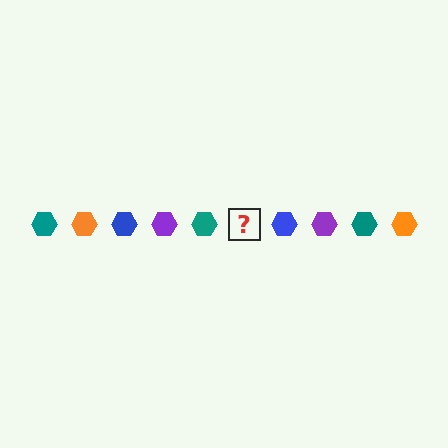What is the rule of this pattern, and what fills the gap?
The rule is that the pattern cycles through teal, orange, blue, purple hexagons. The gap should be filled with an orange hexagon.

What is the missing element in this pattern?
The missing element is an orange hexagon.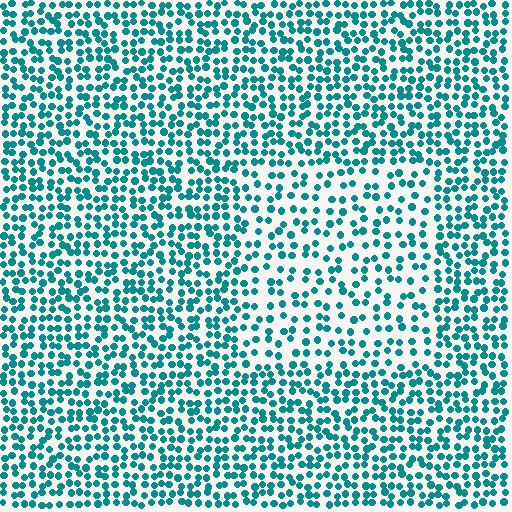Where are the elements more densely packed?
The elements are more densely packed outside the rectangle boundary.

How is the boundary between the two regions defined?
The boundary is defined by a change in element density (approximately 1.7x ratio). All elements are the same color, size, and shape.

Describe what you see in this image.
The image contains small teal elements arranged at two different densities. A rectangle-shaped region is visible where the elements are less densely packed than the surrounding area.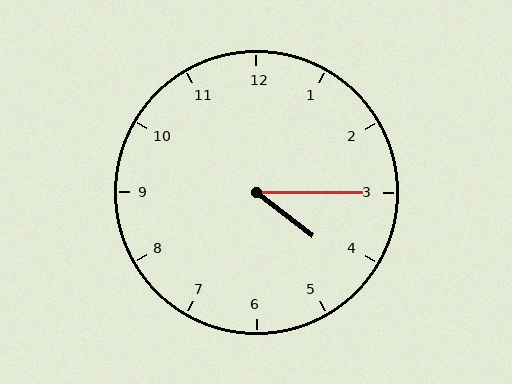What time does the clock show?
4:15.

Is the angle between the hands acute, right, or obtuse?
It is acute.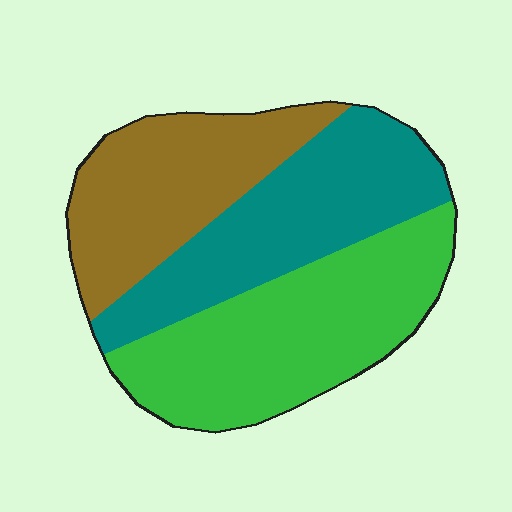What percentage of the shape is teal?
Teal covers roughly 30% of the shape.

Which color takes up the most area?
Green, at roughly 40%.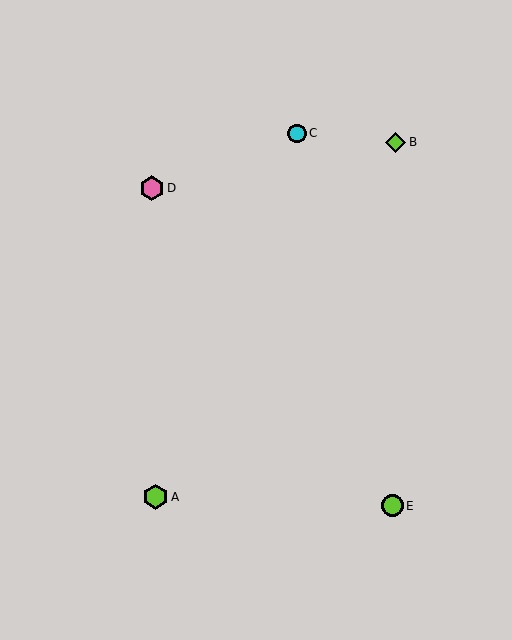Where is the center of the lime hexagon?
The center of the lime hexagon is at (156, 497).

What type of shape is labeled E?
Shape E is a lime circle.